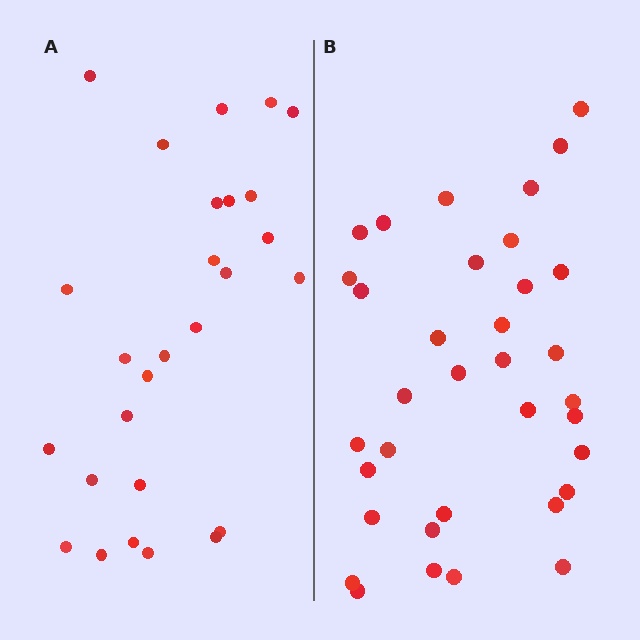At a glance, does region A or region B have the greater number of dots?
Region B (the right region) has more dots.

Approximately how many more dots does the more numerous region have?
Region B has roughly 8 or so more dots than region A.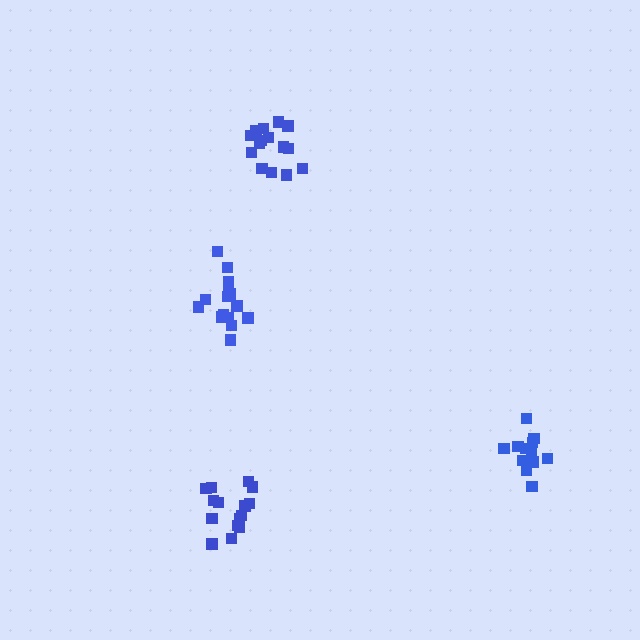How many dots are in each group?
Group 1: 16 dots, Group 2: 16 dots, Group 3: 13 dots, Group 4: 15 dots (60 total).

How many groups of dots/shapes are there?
There are 4 groups.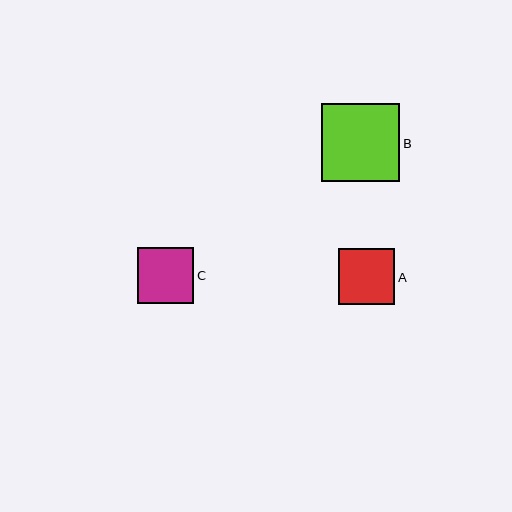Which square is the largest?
Square B is the largest with a size of approximately 78 pixels.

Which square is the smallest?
Square C is the smallest with a size of approximately 56 pixels.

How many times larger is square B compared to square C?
Square B is approximately 1.4 times the size of square C.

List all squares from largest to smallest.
From largest to smallest: B, A, C.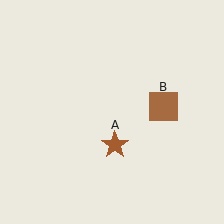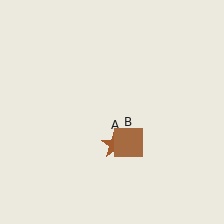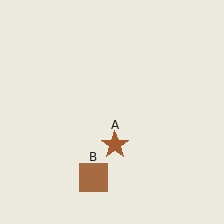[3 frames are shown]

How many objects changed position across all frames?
1 object changed position: brown square (object B).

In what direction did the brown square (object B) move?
The brown square (object B) moved down and to the left.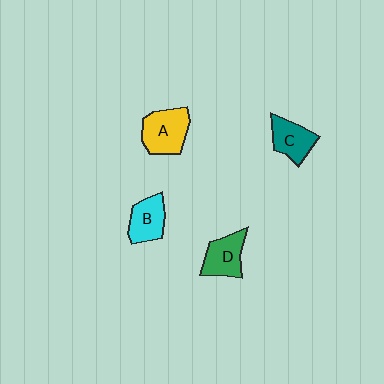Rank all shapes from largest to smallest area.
From largest to smallest: A (yellow), D (green), B (cyan), C (teal).